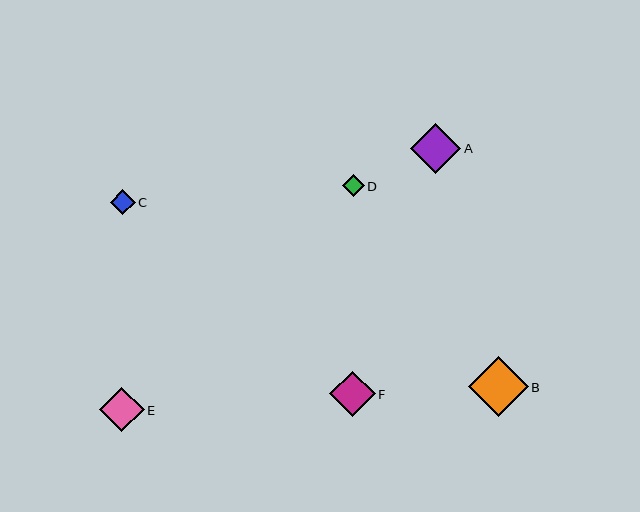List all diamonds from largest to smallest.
From largest to smallest: B, A, F, E, C, D.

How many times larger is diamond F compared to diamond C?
Diamond F is approximately 1.8 times the size of diamond C.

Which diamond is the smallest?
Diamond D is the smallest with a size of approximately 22 pixels.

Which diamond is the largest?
Diamond B is the largest with a size of approximately 60 pixels.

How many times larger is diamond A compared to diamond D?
Diamond A is approximately 2.3 times the size of diamond D.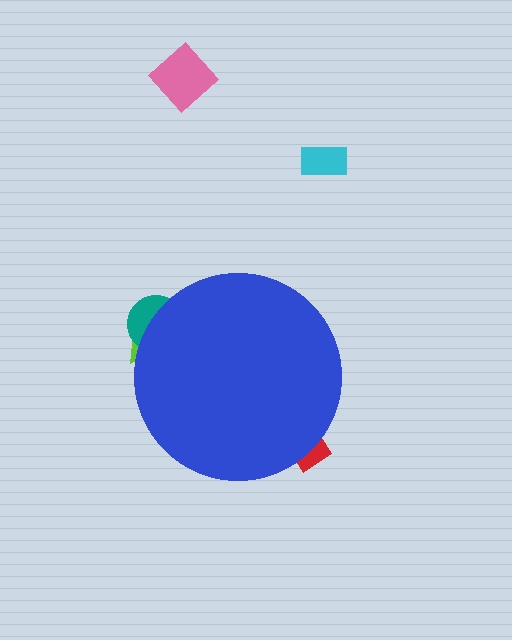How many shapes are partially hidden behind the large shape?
3 shapes are partially hidden.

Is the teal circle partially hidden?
Yes, the teal circle is partially hidden behind the blue circle.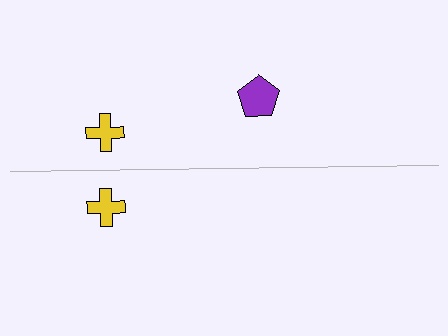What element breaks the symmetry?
A purple pentagon is missing from the bottom side.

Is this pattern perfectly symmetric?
No, the pattern is not perfectly symmetric. A purple pentagon is missing from the bottom side.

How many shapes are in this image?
There are 3 shapes in this image.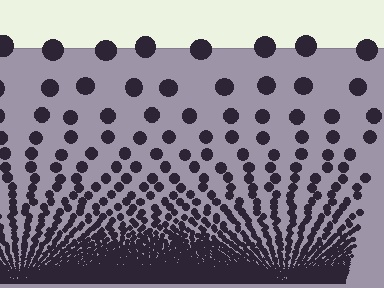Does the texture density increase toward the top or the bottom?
Density increases toward the bottom.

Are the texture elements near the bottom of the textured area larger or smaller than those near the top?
Smaller. The gradient is inverted — elements near the bottom are smaller and denser.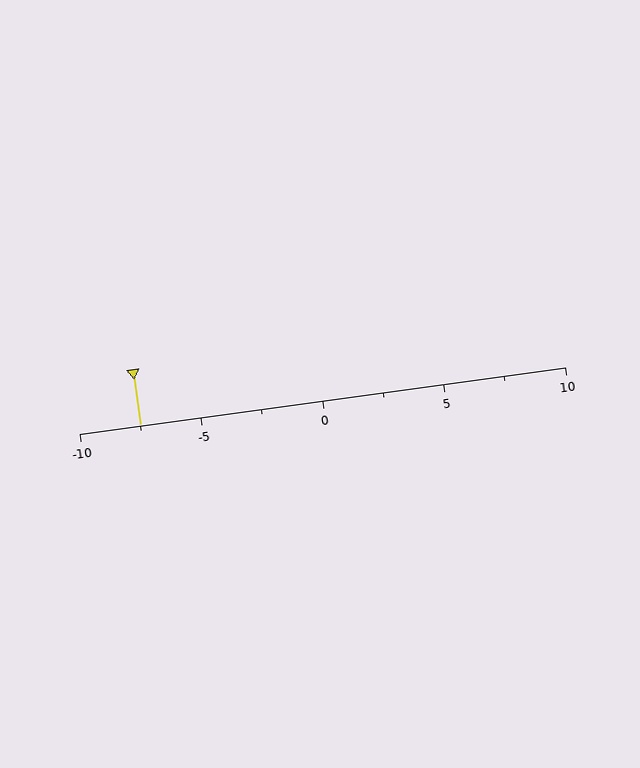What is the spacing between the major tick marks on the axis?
The major ticks are spaced 5 apart.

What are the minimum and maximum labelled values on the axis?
The axis runs from -10 to 10.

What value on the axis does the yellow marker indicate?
The marker indicates approximately -7.5.